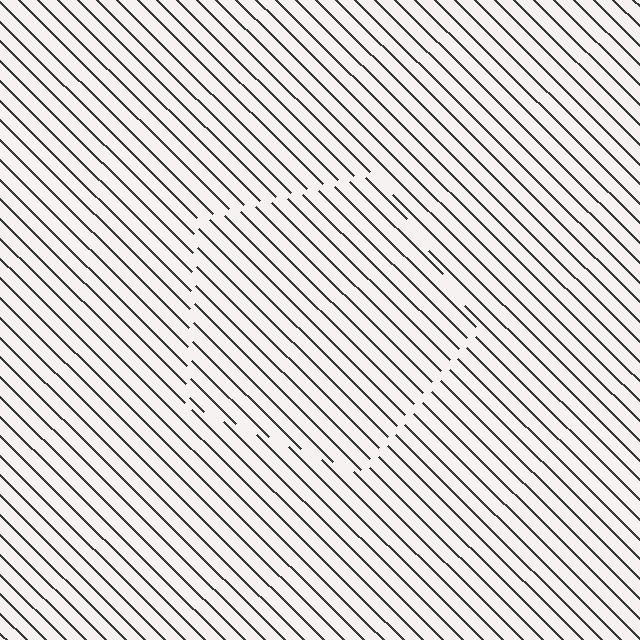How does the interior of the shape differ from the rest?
The interior of the shape contains the same grating, shifted by half a period — the contour is defined by the phase discontinuity where line-ends from the inner and outer gratings abut.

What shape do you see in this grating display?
An illusory pentagon. The interior of the shape contains the same grating, shifted by half a period — the contour is defined by the phase discontinuity where line-ends from the inner and outer gratings abut.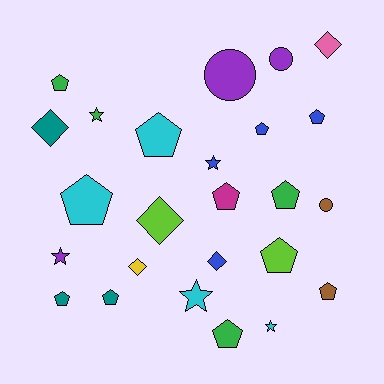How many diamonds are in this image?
There are 5 diamonds.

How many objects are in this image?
There are 25 objects.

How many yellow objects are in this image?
There is 1 yellow object.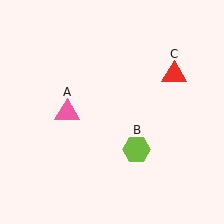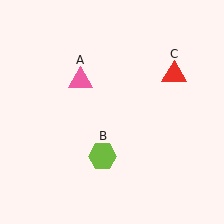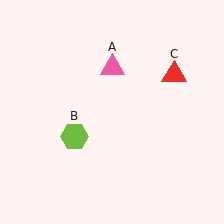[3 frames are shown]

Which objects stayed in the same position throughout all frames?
Red triangle (object C) remained stationary.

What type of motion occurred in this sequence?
The pink triangle (object A), lime hexagon (object B) rotated clockwise around the center of the scene.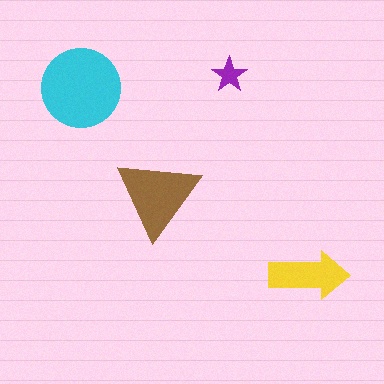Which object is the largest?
The cyan circle.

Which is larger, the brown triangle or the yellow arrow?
The brown triangle.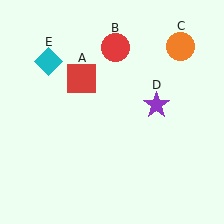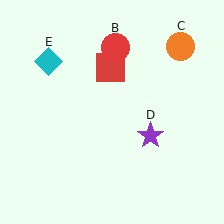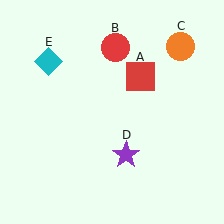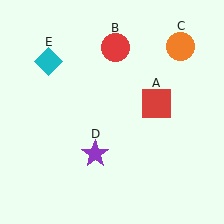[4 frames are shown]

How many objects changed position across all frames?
2 objects changed position: red square (object A), purple star (object D).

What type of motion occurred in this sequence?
The red square (object A), purple star (object D) rotated clockwise around the center of the scene.